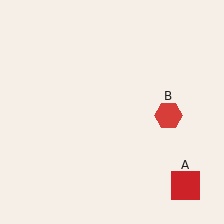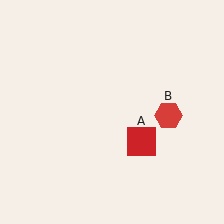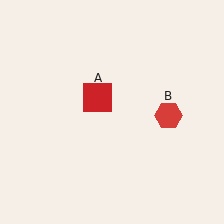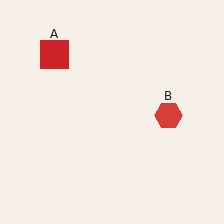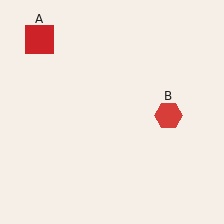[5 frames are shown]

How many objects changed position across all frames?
1 object changed position: red square (object A).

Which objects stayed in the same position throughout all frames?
Red hexagon (object B) remained stationary.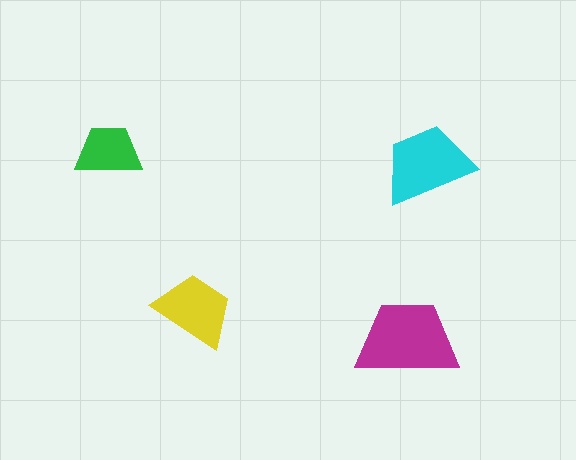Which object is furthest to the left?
The green trapezoid is leftmost.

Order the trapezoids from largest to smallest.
the magenta one, the cyan one, the yellow one, the green one.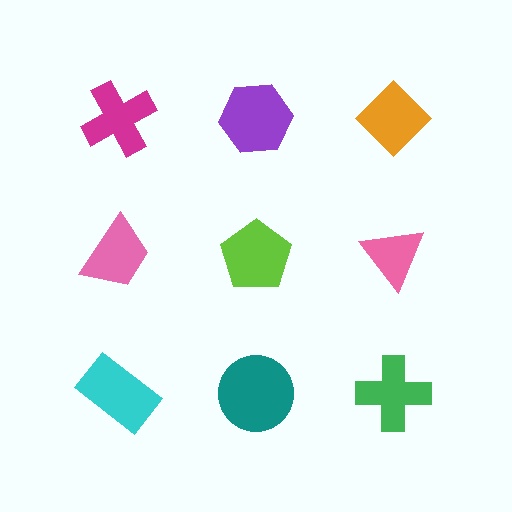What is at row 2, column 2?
A lime pentagon.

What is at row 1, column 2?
A purple hexagon.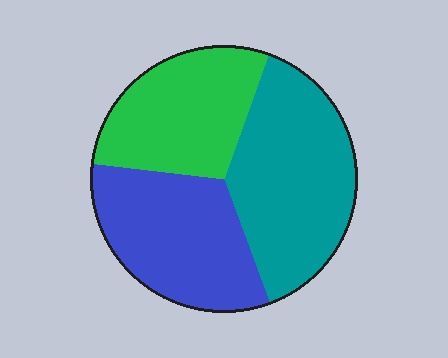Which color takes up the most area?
Teal, at roughly 40%.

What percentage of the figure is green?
Green covers about 30% of the figure.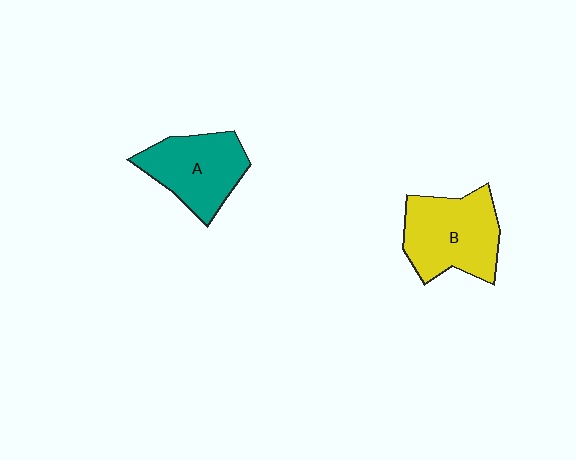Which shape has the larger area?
Shape B (yellow).